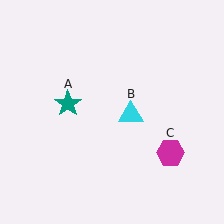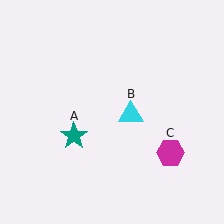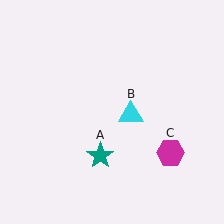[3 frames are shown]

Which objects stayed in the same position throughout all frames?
Cyan triangle (object B) and magenta hexagon (object C) remained stationary.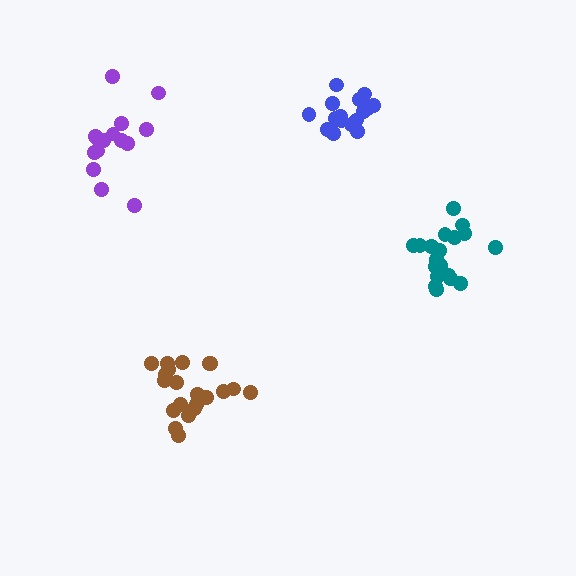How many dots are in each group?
Group 1: 18 dots, Group 2: 20 dots, Group 3: 21 dots, Group 4: 15 dots (74 total).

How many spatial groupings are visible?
There are 4 spatial groupings.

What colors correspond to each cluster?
The clusters are colored: blue, teal, brown, purple.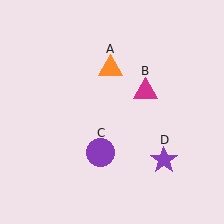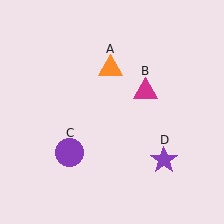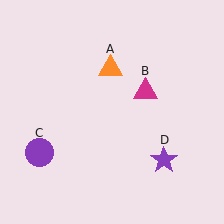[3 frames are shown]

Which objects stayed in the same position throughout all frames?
Orange triangle (object A) and magenta triangle (object B) and purple star (object D) remained stationary.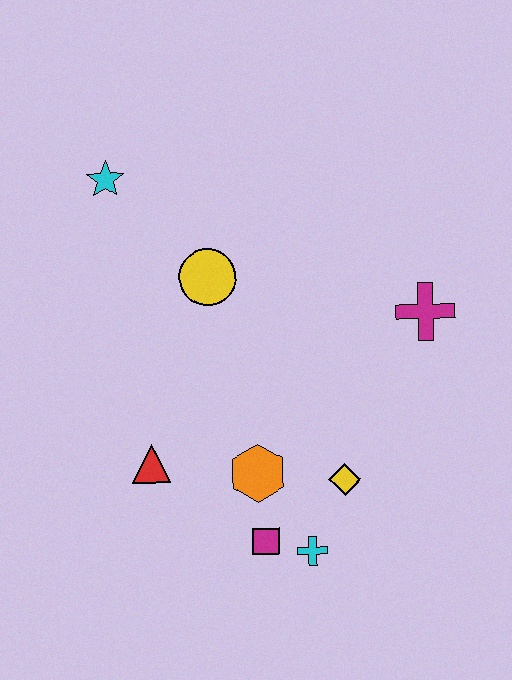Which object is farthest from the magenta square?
The cyan star is farthest from the magenta square.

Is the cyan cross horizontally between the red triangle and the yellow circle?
No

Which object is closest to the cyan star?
The yellow circle is closest to the cyan star.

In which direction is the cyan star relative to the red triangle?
The cyan star is above the red triangle.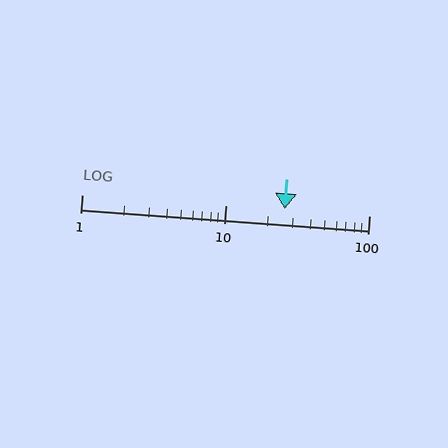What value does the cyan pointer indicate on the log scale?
The pointer indicates approximately 26.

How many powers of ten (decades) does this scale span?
The scale spans 2 decades, from 1 to 100.